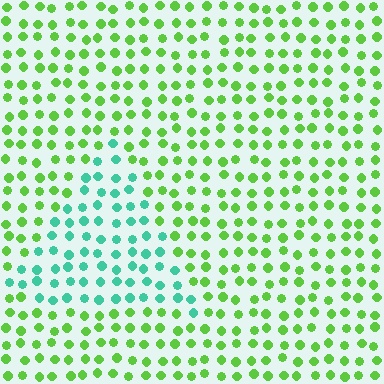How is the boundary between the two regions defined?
The boundary is defined purely by a slight shift in hue (about 55 degrees). Spacing, size, and orientation are identical on both sides.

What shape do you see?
I see a triangle.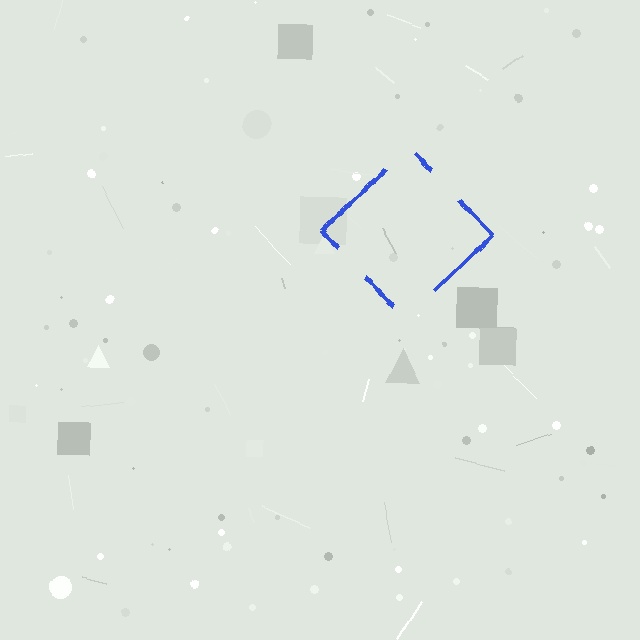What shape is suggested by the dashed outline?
The dashed outline suggests a diamond.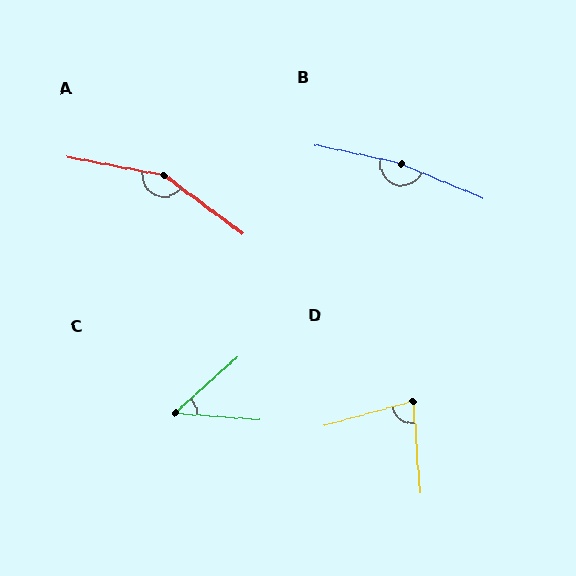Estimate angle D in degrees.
Approximately 79 degrees.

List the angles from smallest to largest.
C (47°), D (79°), A (154°), B (169°).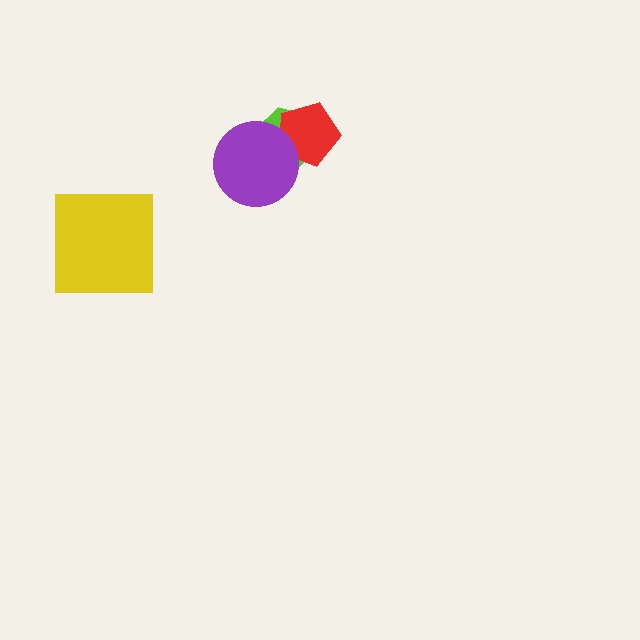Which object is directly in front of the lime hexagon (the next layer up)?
The red pentagon is directly in front of the lime hexagon.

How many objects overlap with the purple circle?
2 objects overlap with the purple circle.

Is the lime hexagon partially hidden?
Yes, it is partially covered by another shape.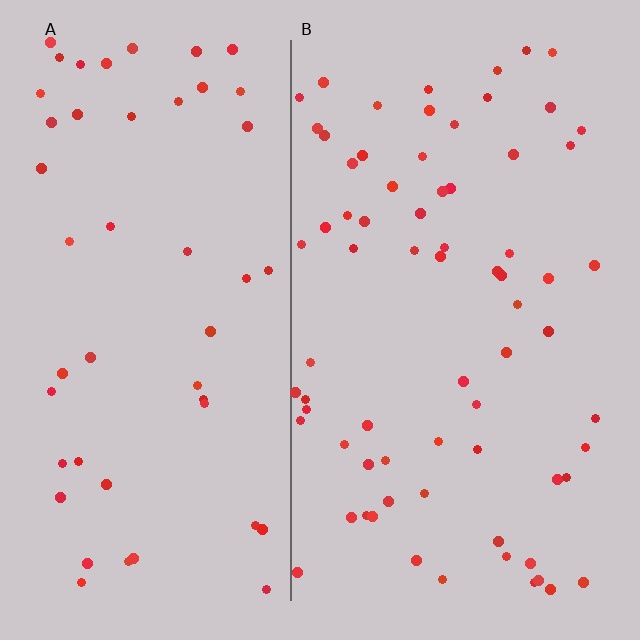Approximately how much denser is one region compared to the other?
Approximately 1.5× — region B over region A.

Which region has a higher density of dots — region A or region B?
B (the right).